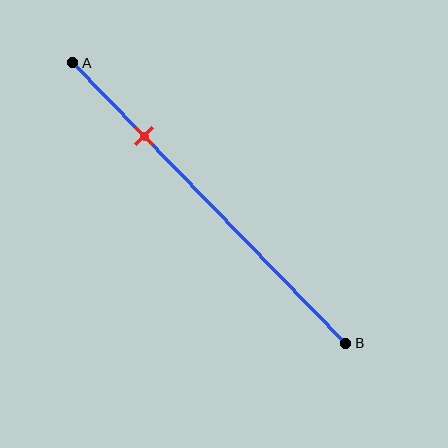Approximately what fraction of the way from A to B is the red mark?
The red mark is approximately 25% of the way from A to B.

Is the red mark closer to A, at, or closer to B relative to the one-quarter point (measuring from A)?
The red mark is approximately at the one-quarter point of segment AB.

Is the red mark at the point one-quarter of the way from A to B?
Yes, the mark is approximately at the one-quarter point.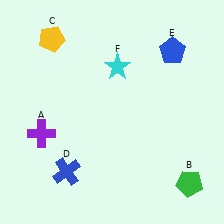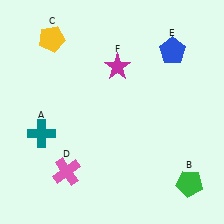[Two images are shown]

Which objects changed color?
A changed from purple to teal. D changed from blue to pink. F changed from cyan to magenta.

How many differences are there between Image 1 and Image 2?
There are 3 differences between the two images.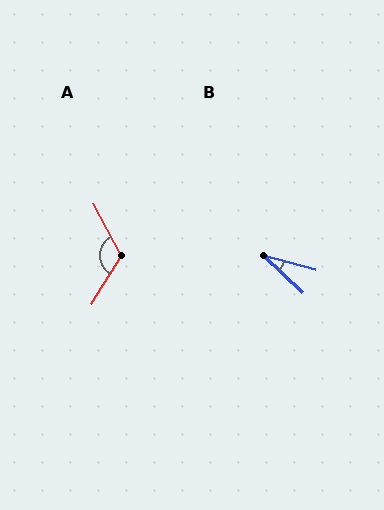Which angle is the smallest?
B, at approximately 28 degrees.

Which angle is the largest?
A, at approximately 120 degrees.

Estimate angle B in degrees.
Approximately 28 degrees.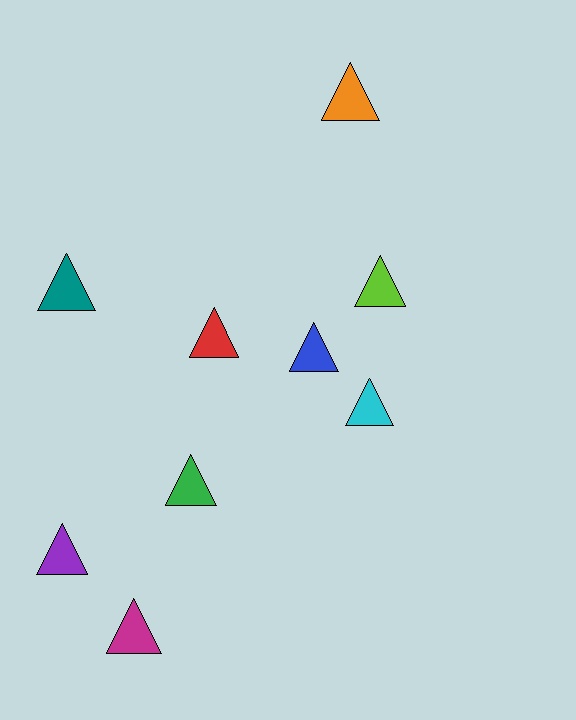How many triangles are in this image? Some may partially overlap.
There are 9 triangles.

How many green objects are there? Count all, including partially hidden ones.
There is 1 green object.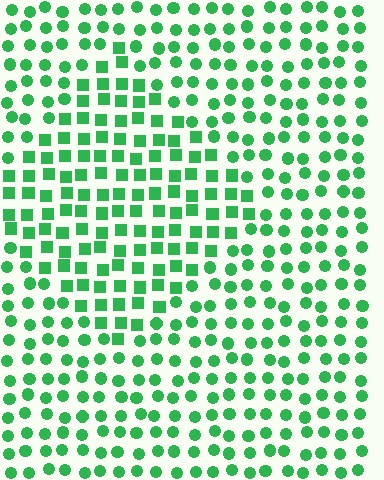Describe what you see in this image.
The image is filled with small green elements arranged in a uniform grid. A diamond-shaped region contains squares, while the surrounding area contains circles. The boundary is defined purely by the change in element shape.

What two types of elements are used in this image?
The image uses squares inside the diamond region and circles outside it.